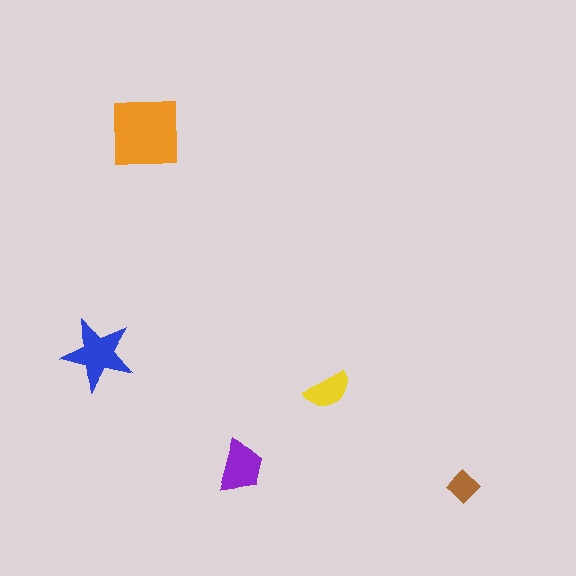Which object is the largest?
The orange square.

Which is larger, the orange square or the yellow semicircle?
The orange square.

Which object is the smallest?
The brown diamond.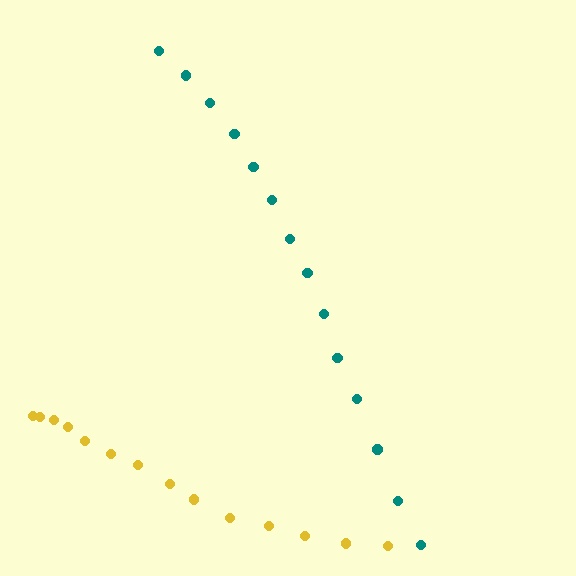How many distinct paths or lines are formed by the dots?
There are 2 distinct paths.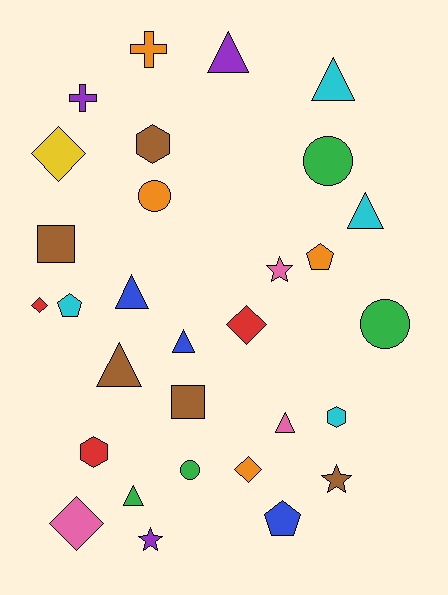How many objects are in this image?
There are 30 objects.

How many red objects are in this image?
There are 3 red objects.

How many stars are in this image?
There are 3 stars.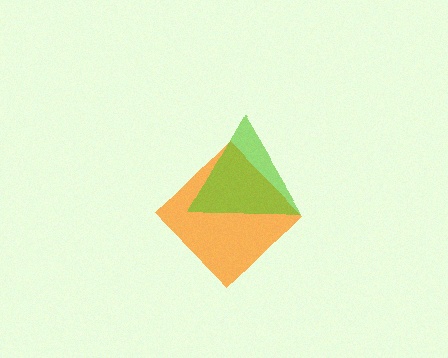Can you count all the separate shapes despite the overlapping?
Yes, there are 2 separate shapes.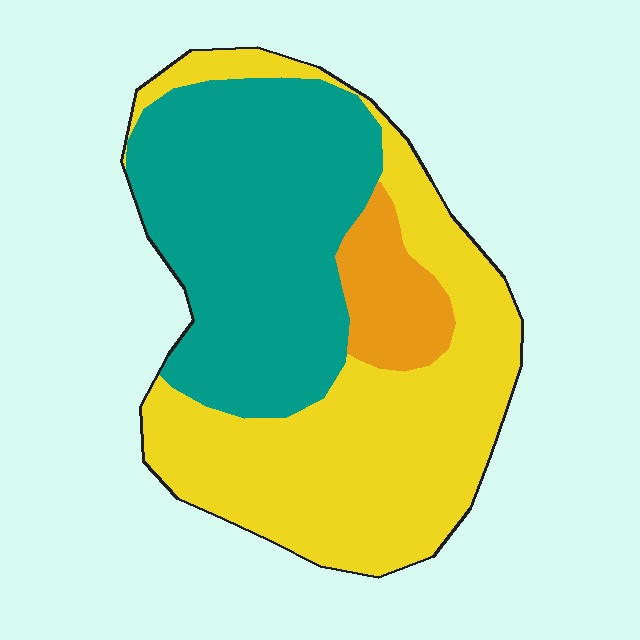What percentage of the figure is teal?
Teal covers 43% of the figure.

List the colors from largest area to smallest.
From largest to smallest: yellow, teal, orange.